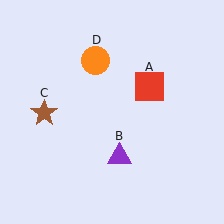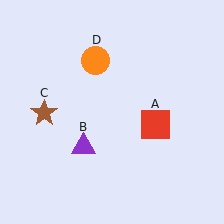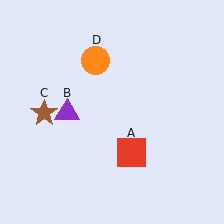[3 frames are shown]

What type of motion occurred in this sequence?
The red square (object A), purple triangle (object B) rotated clockwise around the center of the scene.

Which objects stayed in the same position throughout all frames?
Brown star (object C) and orange circle (object D) remained stationary.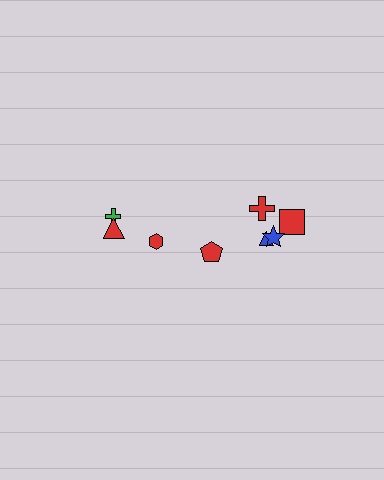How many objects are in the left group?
There are 3 objects.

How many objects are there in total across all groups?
There are 8 objects.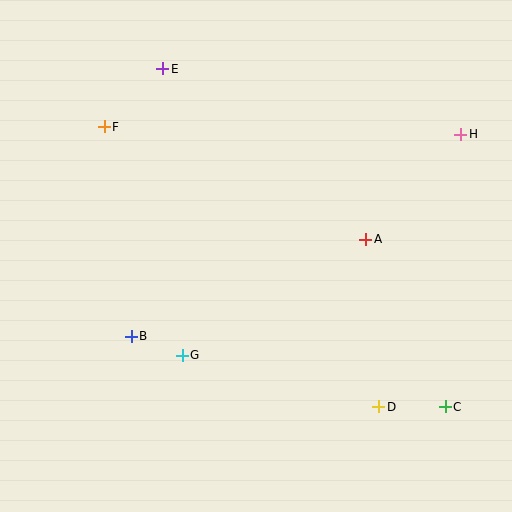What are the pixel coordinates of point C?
Point C is at (445, 407).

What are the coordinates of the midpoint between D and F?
The midpoint between D and F is at (241, 267).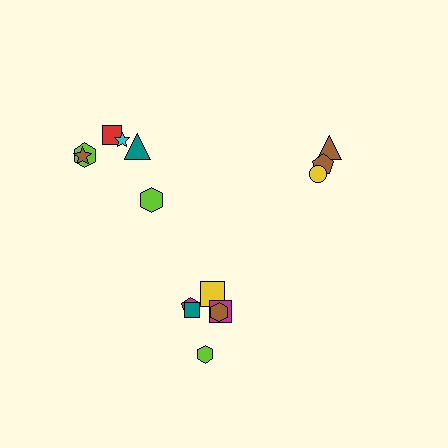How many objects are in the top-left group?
There are 6 objects.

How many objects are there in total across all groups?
There are 15 objects.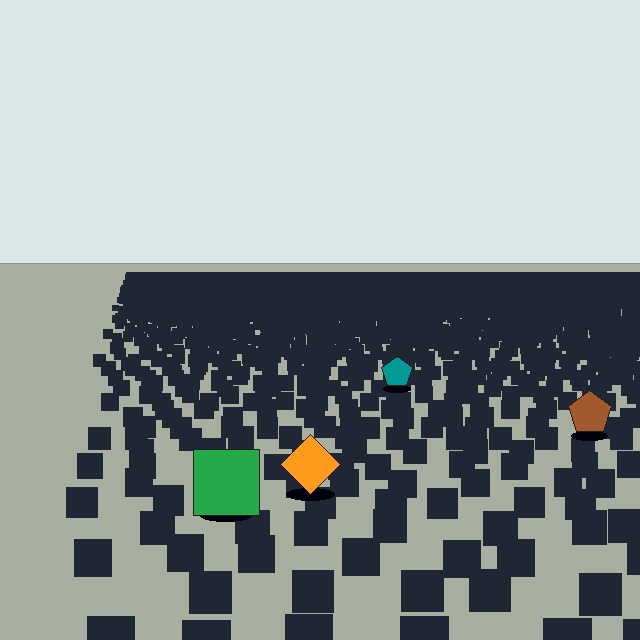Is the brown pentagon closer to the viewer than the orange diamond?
No. The orange diamond is closer — you can tell from the texture gradient: the ground texture is coarser near it.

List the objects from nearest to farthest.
From nearest to farthest: the green square, the orange diamond, the brown pentagon, the teal pentagon.